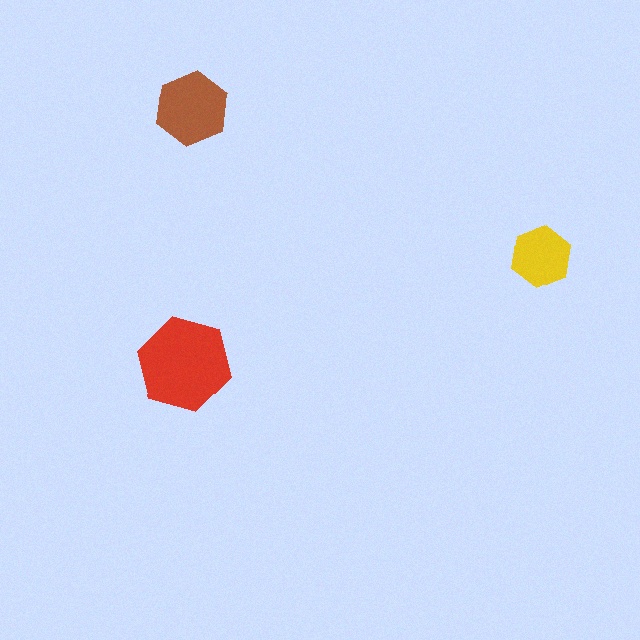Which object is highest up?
The brown hexagon is topmost.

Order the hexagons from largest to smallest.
the red one, the brown one, the yellow one.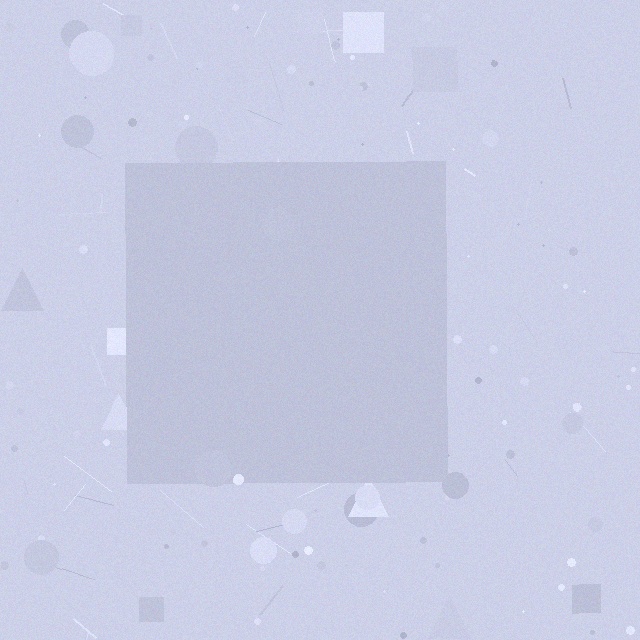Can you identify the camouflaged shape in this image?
The camouflaged shape is a square.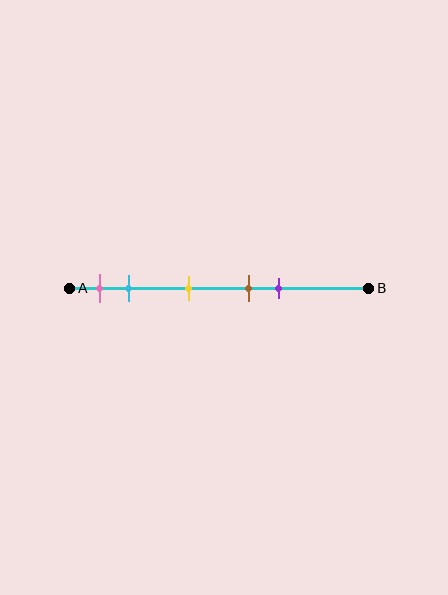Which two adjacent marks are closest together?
The brown and purple marks are the closest adjacent pair.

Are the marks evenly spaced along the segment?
No, the marks are not evenly spaced.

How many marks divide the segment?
There are 5 marks dividing the segment.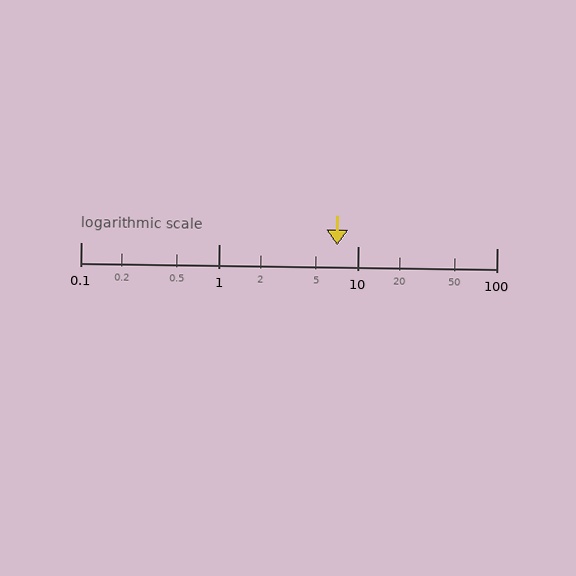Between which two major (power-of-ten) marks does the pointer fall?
The pointer is between 1 and 10.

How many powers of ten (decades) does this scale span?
The scale spans 3 decades, from 0.1 to 100.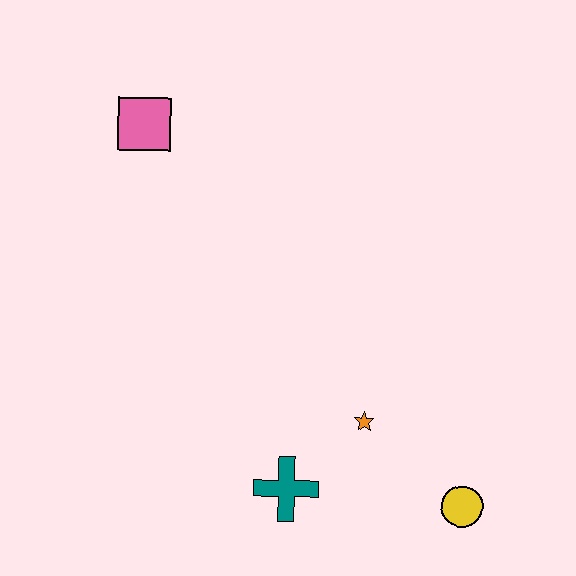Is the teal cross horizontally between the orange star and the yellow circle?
No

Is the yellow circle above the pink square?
No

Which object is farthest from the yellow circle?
The pink square is farthest from the yellow circle.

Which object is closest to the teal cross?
The orange star is closest to the teal cross.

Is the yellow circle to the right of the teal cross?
Yes